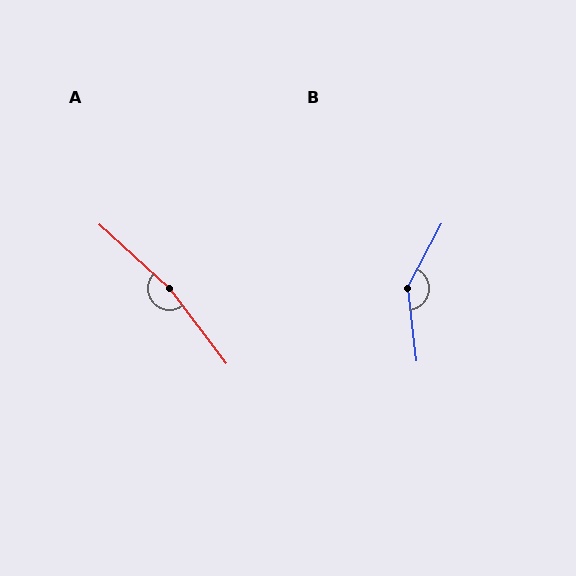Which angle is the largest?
A, at approximately 169 degrees.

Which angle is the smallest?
B, at approximately 145 degrees.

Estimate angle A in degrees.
Approximately 169 degrees.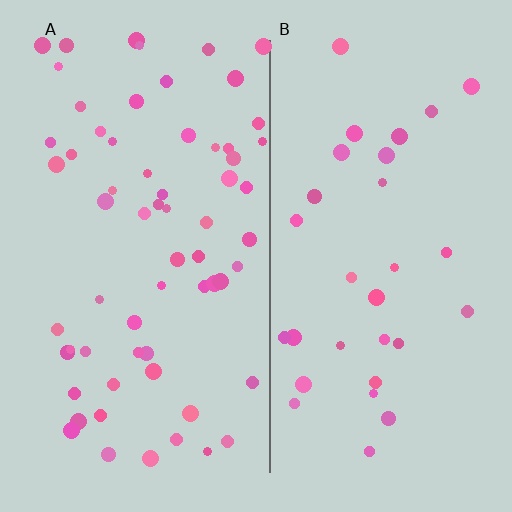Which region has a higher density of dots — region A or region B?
A (the left).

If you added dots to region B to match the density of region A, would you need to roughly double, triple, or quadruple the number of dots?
Approximately double.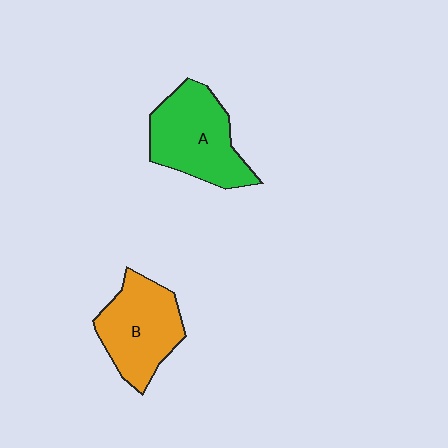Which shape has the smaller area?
Shape B (orange).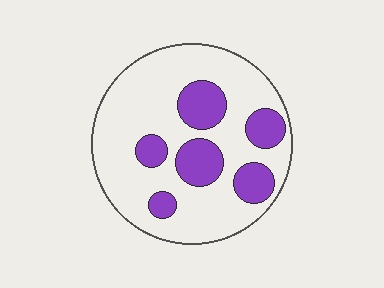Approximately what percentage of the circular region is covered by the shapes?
Approximately 25%.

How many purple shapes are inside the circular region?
6.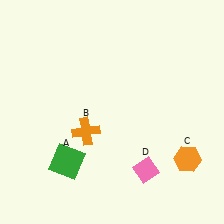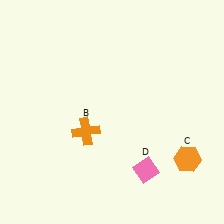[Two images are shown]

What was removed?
The green square (A) was removed in Image 2.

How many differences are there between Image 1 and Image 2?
There is 1 difference between the two images.